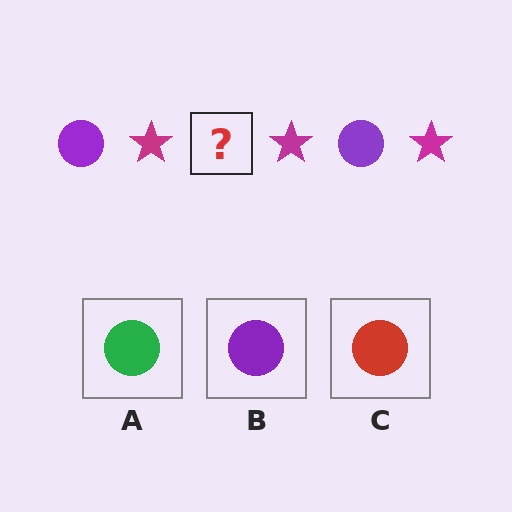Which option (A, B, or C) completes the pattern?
B.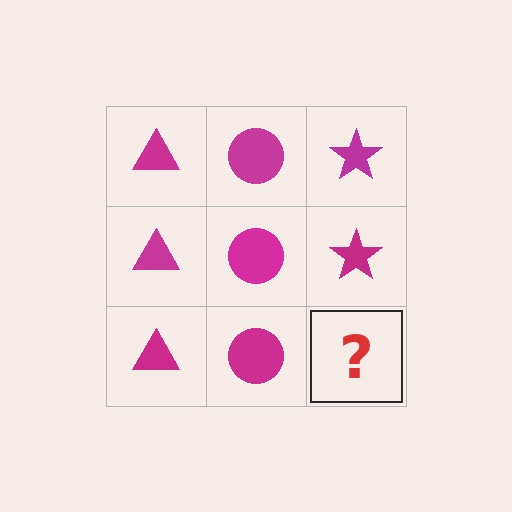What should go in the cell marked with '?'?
The missing cell should contain a magenta star.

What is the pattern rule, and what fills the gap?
The rule is that each column has a consistent shape. The gap should be filled with a magenta star.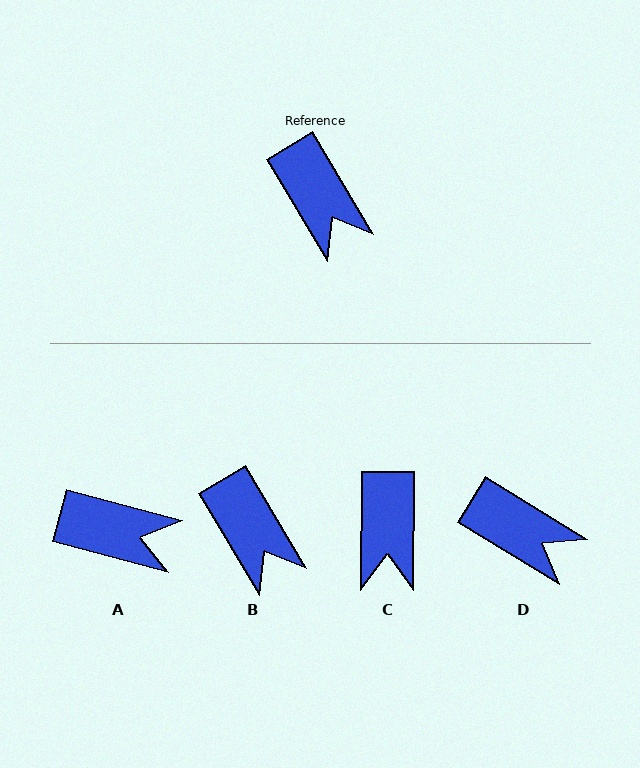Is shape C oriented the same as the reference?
No, it is off by about 31 degrees.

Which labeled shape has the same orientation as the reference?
B.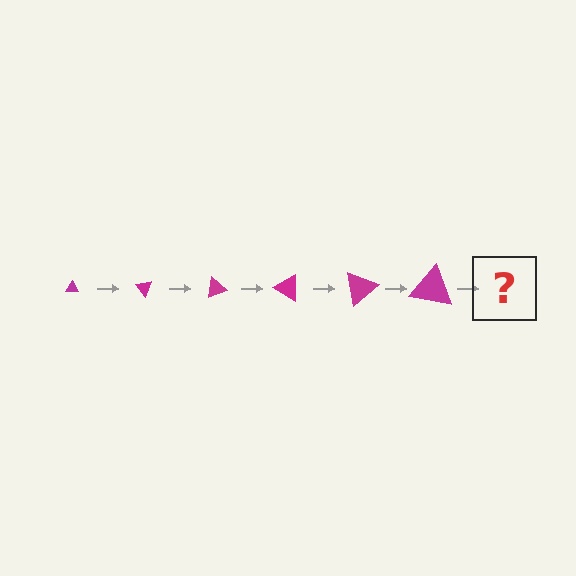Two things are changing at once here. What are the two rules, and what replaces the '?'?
The two rules are that the triangle grows larger each step and it rotates 50 degrees each step. The '?' should be a triangle, larger than the previous one and rotated 300 degrees from the start.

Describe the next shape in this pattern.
It should be a triangle, larger than the previous one and rotated 300 degrees from the start.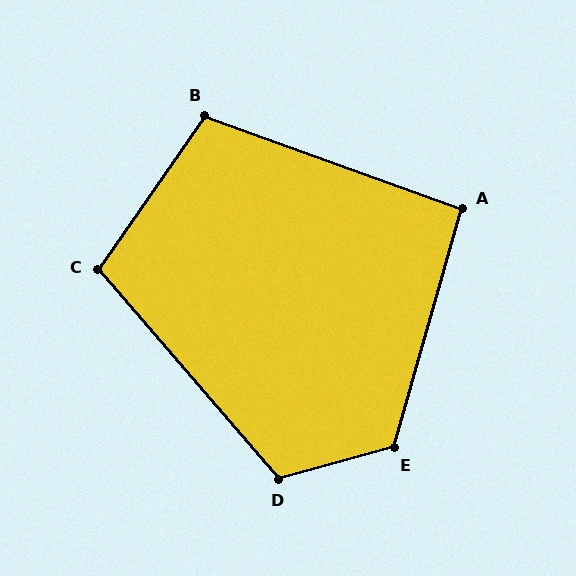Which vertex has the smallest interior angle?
A, at approximately 94 degrees.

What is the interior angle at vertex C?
Approximately 104 degrees (obtuse).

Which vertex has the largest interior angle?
E, at approximately 121 degrees.